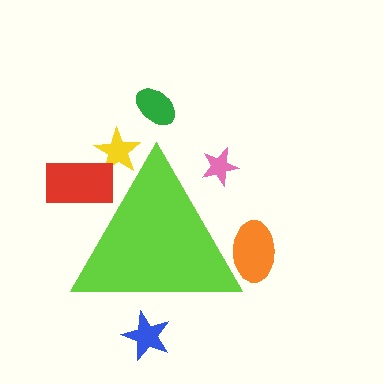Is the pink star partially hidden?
Yes, the pink star is partially hidden behind the lime triangle.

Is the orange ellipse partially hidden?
Yes, the orange ellipse is partially hidden behind the lime triangle.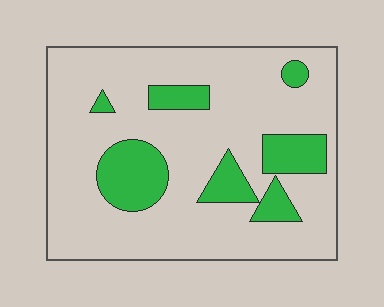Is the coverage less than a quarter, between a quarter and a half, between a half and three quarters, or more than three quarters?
Less than a quarter.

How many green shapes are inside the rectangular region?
7.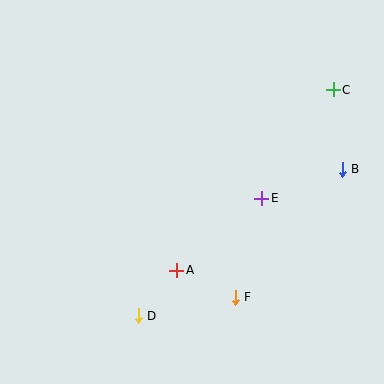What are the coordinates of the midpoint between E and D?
The midpoint between E and D is at (200, 257).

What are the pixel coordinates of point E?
Point E is at (262, 198).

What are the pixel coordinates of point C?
Point C is at (333, 90).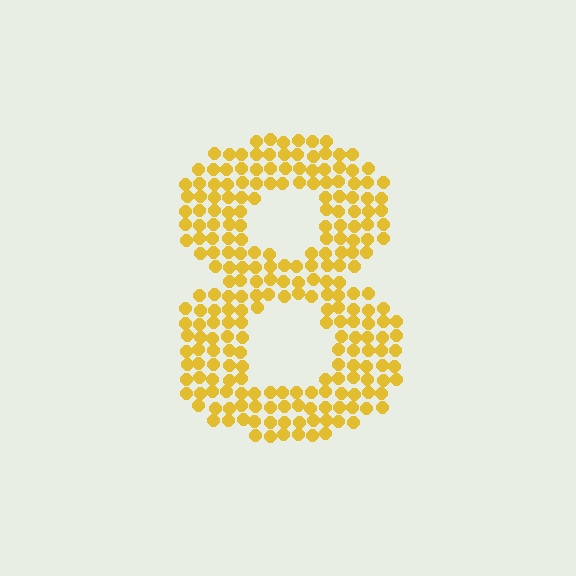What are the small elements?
The small elements are circles.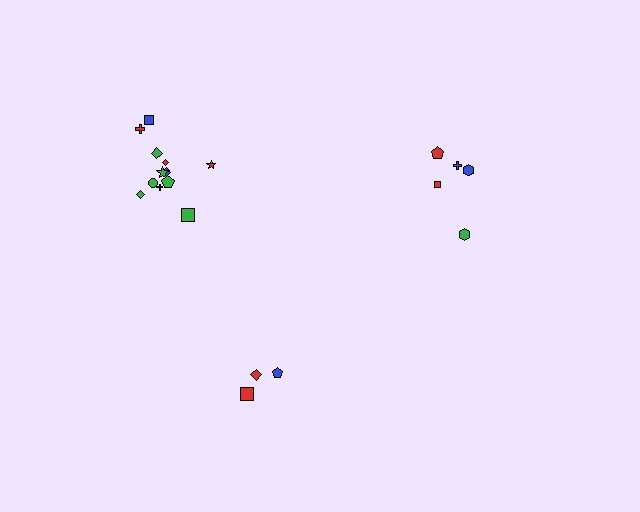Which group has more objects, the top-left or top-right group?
The top-left group.